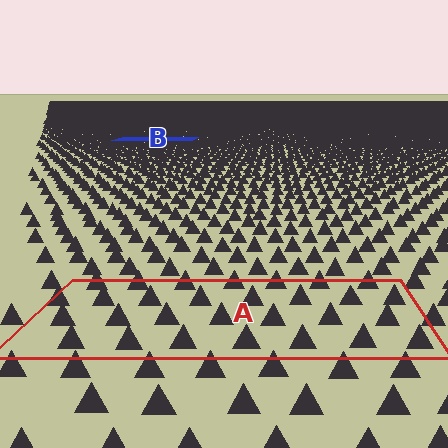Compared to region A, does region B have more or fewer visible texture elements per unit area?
Region B has more texture elements per unit area — they are packed more densely because it is farther away.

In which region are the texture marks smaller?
The texture marks are smaller in region B, because it is farther away.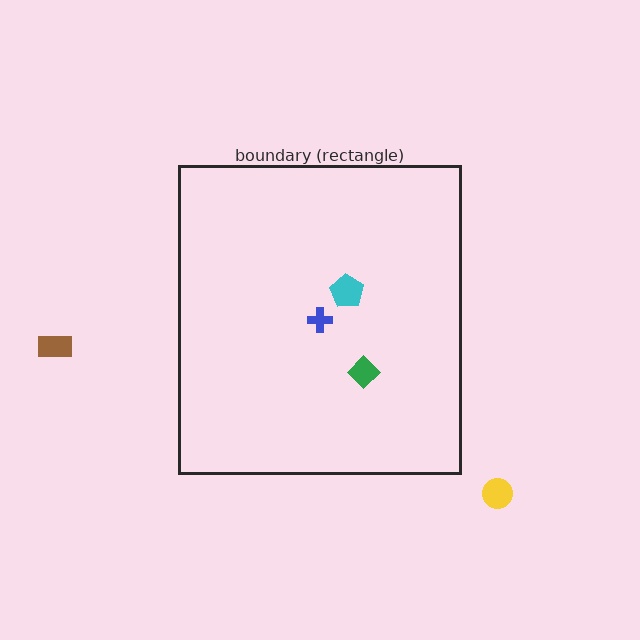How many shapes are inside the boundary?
3 inside, 2 outside.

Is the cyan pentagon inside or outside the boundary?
Inside.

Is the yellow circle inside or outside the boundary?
Outside.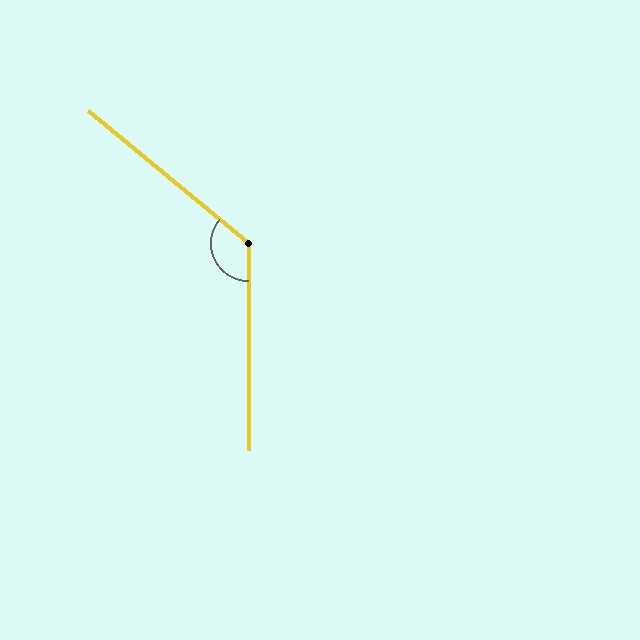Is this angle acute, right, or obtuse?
It is obtuse.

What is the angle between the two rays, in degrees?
Approximately 130 degrees.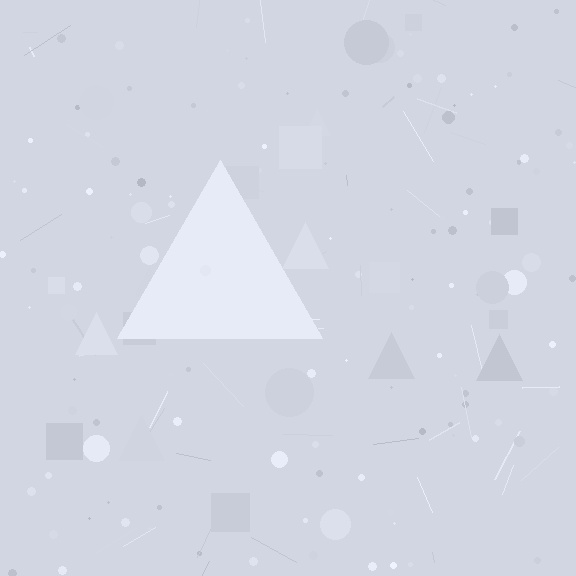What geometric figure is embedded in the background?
A triangle is embedded in the background.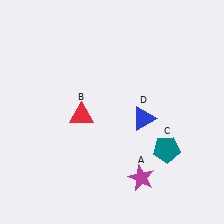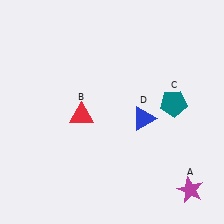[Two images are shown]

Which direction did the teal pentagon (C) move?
The teal pentagon (C) moved up.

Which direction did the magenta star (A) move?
The magenta star (A) moved right.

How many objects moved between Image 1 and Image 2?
2 objects moved between the two images.